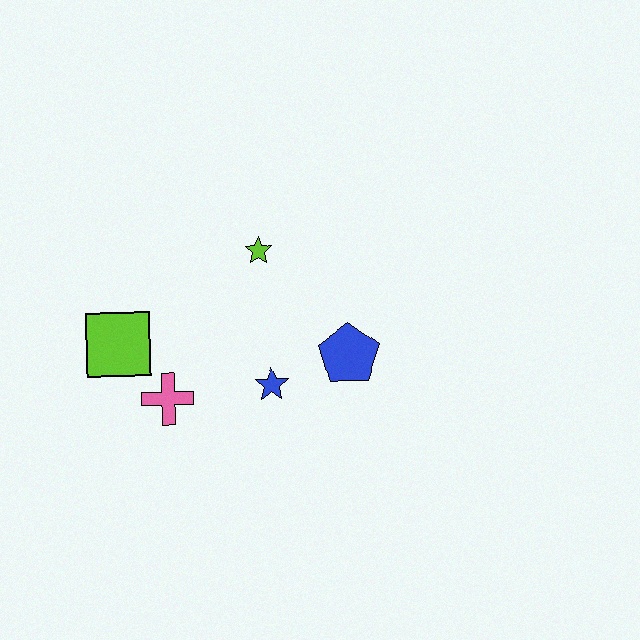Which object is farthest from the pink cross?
The blue pentagon is farthest from the pink cross.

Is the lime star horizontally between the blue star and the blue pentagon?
No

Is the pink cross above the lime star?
No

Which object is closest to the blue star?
The blue pentagon is closest to the blue star.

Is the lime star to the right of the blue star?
No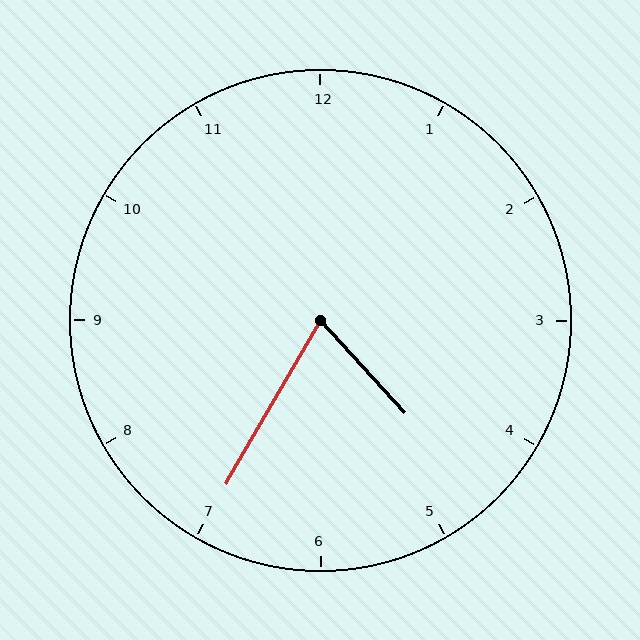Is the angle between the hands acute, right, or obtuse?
It is acute.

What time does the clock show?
4:35.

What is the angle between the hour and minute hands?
Approximately 72 degrees.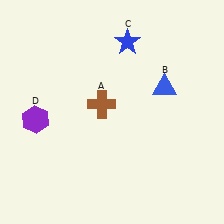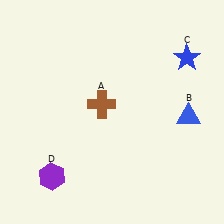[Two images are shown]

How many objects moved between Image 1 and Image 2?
3 objects moved between the two images.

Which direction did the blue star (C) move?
The blue star (C) moved right.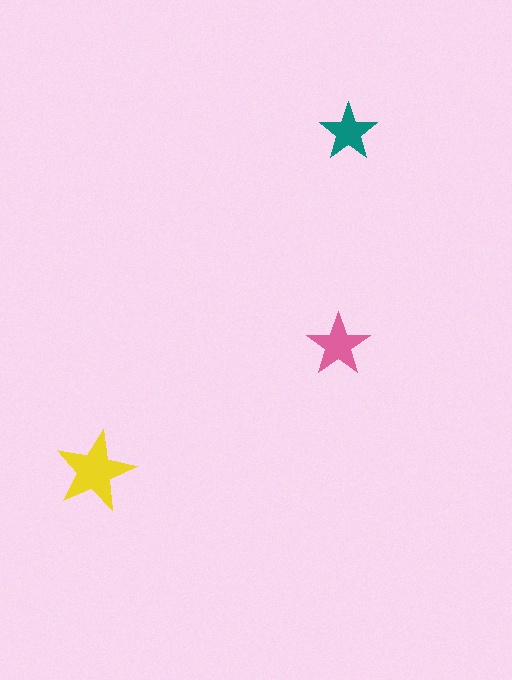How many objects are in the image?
There are 3 objects in the image.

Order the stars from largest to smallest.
the yellow one, the pink one, the teal one.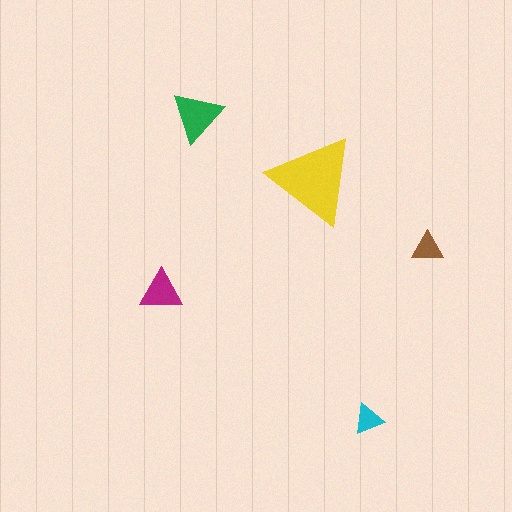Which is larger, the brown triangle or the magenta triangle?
The magenta one.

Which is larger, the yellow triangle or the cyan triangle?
The yellow one.